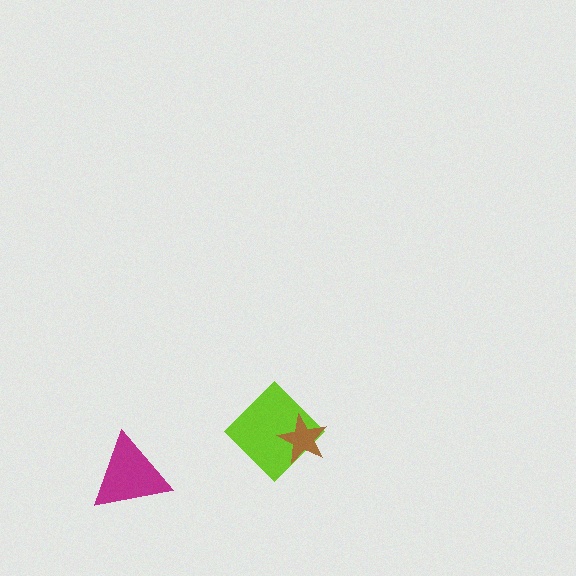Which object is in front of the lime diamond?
The brown star is in front of the lime diamond.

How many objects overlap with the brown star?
1 object overlaps with the brown star.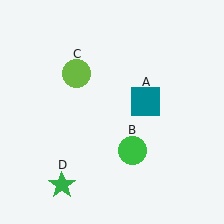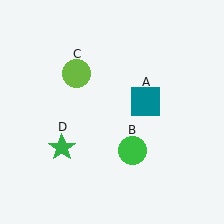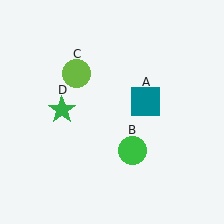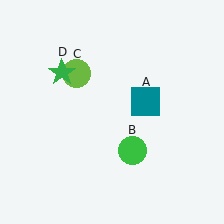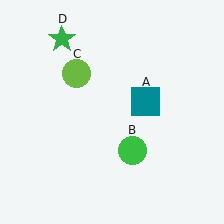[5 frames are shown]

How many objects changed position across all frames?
1 object changed position: green star (object D).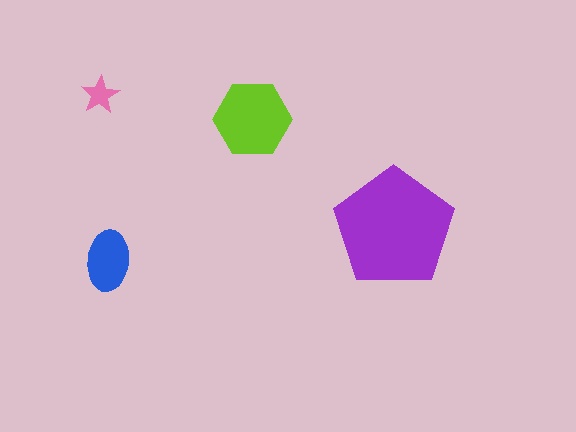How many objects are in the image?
There are 4 objects in the image.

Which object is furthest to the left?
The pink star is leftmost.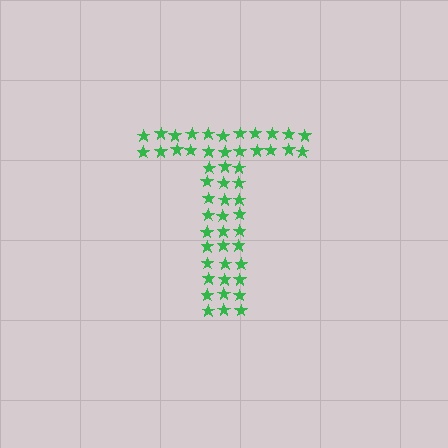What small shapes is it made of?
It is made of small stars.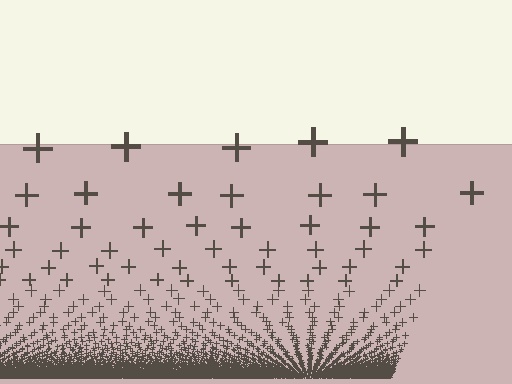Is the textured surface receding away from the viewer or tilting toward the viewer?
The surface appears to tilt toward the viewer. Texture elements get larger and sparser toward the top.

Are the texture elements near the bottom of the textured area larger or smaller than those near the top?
Smaller. The gradient is inverted — elements near the bottom are smaller and denser.